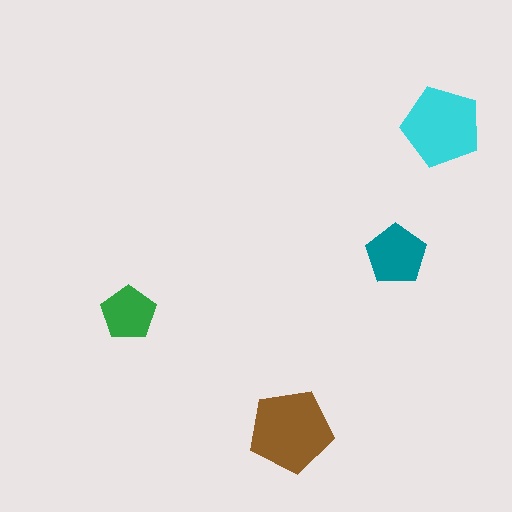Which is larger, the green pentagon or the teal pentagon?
The teal one.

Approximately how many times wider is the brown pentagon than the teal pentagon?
About 1.5 times wider.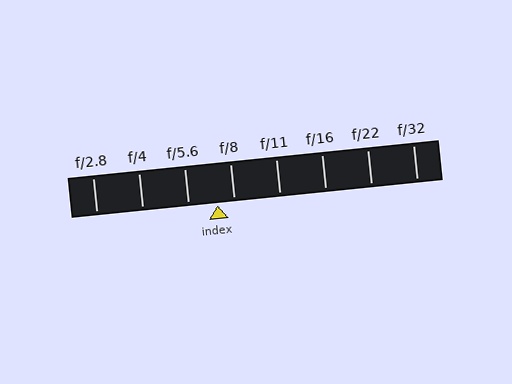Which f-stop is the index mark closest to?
The index mark is closest to f/8.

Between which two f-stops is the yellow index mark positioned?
The index mark is between f/5.6 and f/8.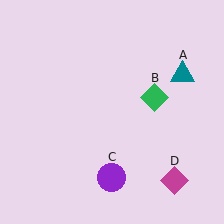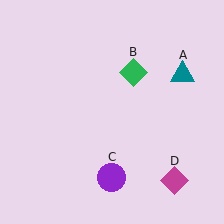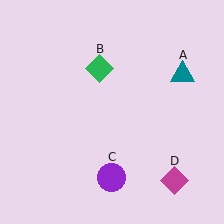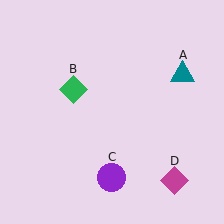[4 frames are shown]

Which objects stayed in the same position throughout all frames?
Teal triangle (object A) and purple circle (object C) and magenta diamond (object D) remained stationary.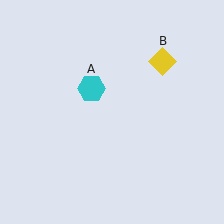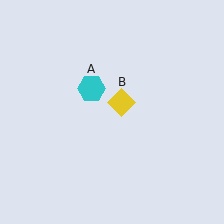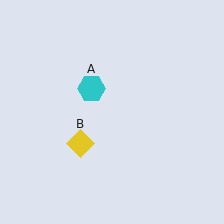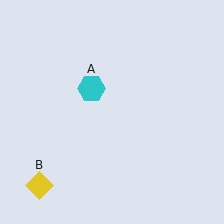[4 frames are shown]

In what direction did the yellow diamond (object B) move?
The yellow diamond (object B) moved down and to the left.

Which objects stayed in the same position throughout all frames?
Cyan hexagon (object A) remained stationary.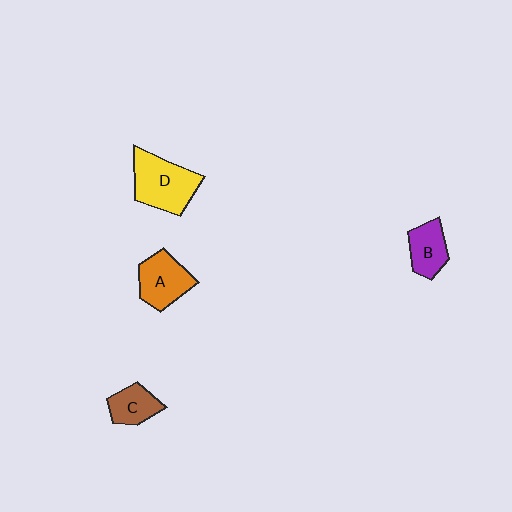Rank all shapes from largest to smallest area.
From largest to smallest: D (yellow), A (orange), B (purple), C (brown).